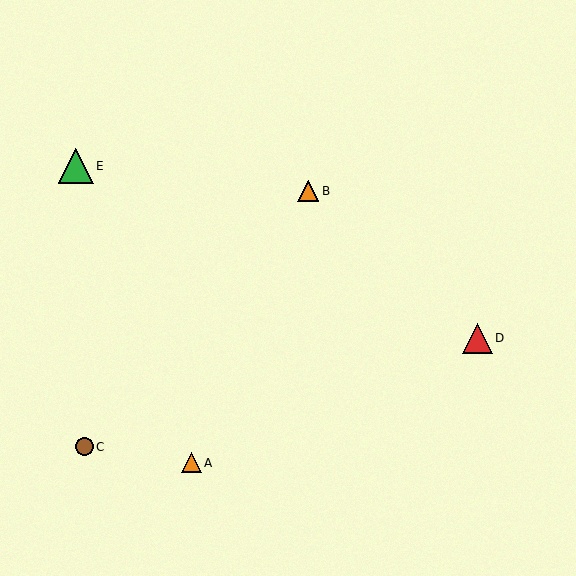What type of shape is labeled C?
Shape C is a brown circle.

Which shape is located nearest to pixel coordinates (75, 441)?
The brown circle (labeled C) at (84, 447) is nearest to that location.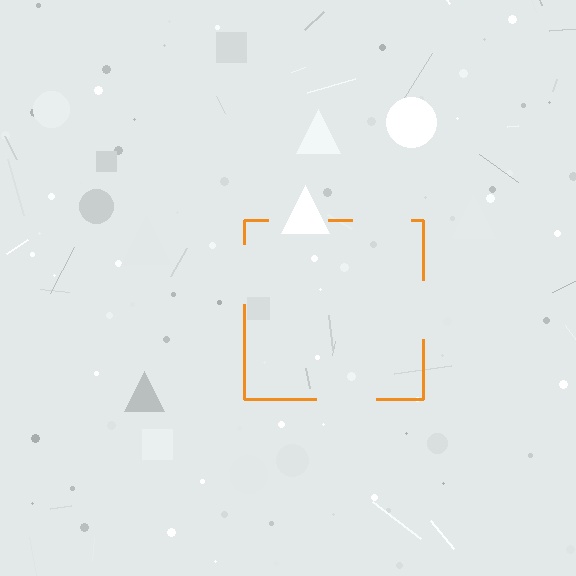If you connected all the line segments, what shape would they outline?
They would outline a square.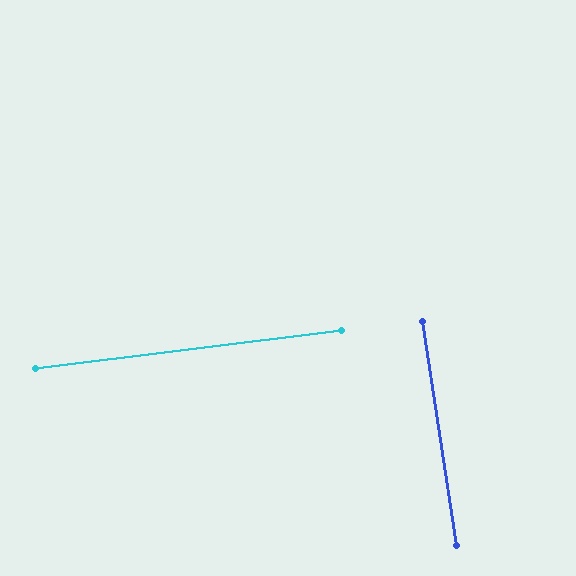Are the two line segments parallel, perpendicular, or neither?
Perpendicular — they meet at approximately 88°.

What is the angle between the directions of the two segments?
Approximately 88 degrees.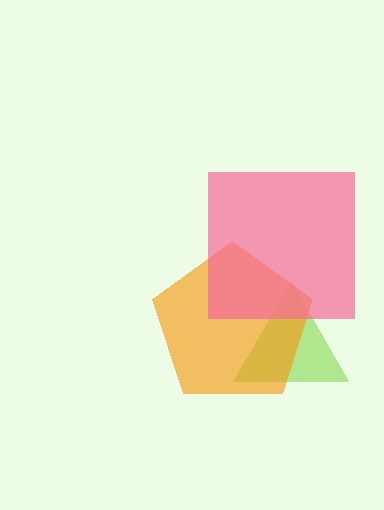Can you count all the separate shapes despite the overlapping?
Yes, there are 3 separate shapes.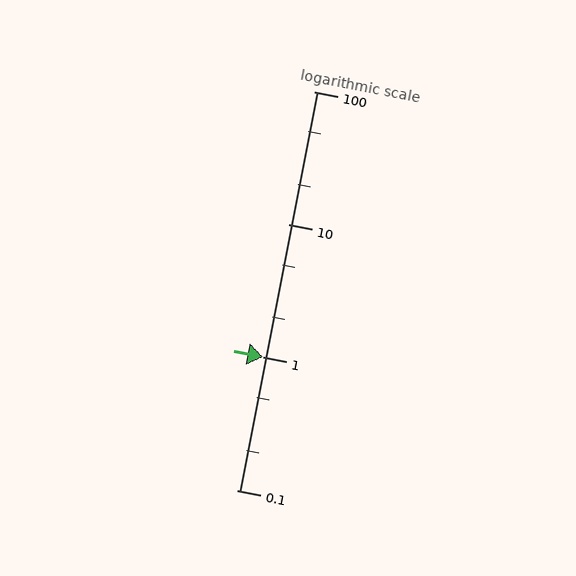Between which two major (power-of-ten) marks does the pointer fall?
The pointer is between 1 and 10.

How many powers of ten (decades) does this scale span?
The scale spans 3 decades, from 0.1 to 100.